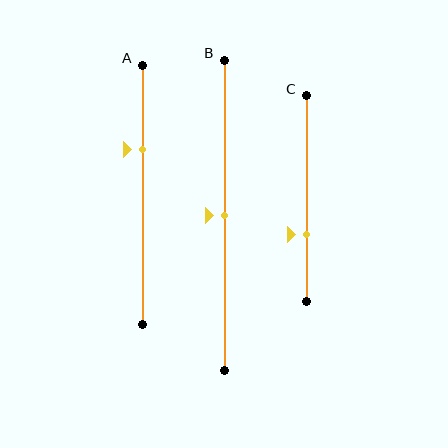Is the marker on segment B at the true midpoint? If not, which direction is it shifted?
Yes, the marker on segment B is at the true midpoint.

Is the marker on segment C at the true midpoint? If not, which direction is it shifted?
No, the marker on segment C is shifted downward by about 17% of the segment length.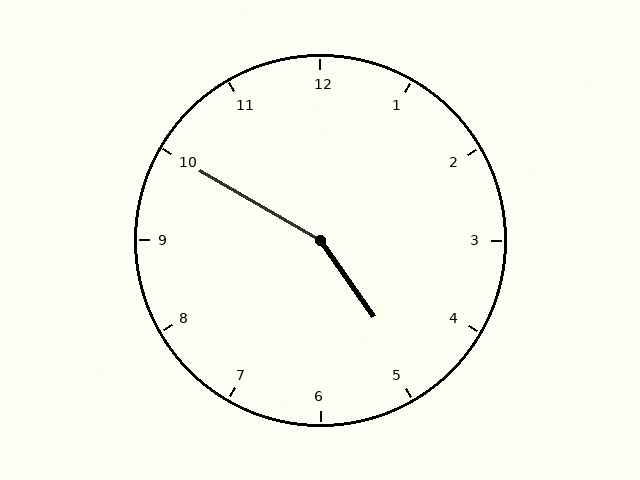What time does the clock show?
4:50.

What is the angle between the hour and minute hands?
Approximately 155 degrees.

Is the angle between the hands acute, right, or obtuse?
It is obtuse.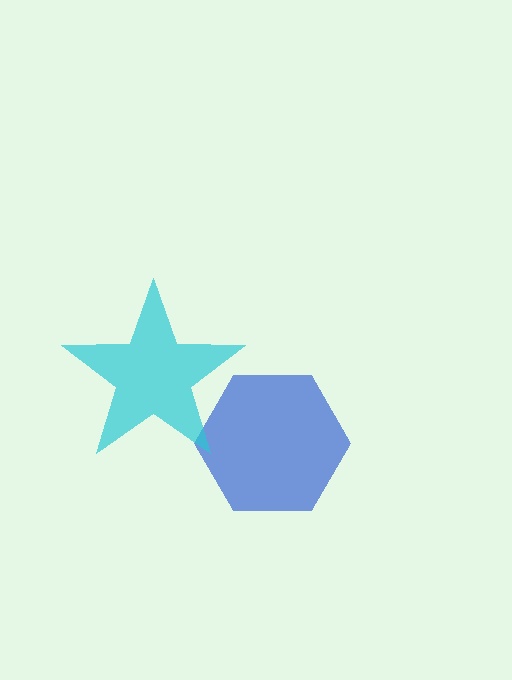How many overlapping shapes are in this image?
There are 2 overlapping shapes in the image.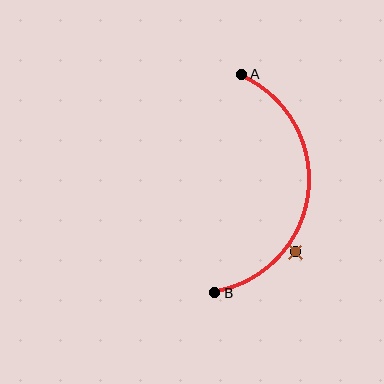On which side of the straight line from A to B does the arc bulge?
The arc bulges to the right of the straight line connecting A and B.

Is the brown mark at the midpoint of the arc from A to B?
No — the brown mark does not lie on the arc at all. It sits slightly outside the curve.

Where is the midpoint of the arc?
The arc midpoint is the point on the curve farthest from the straight line joining A and B. It sits to the right of that line.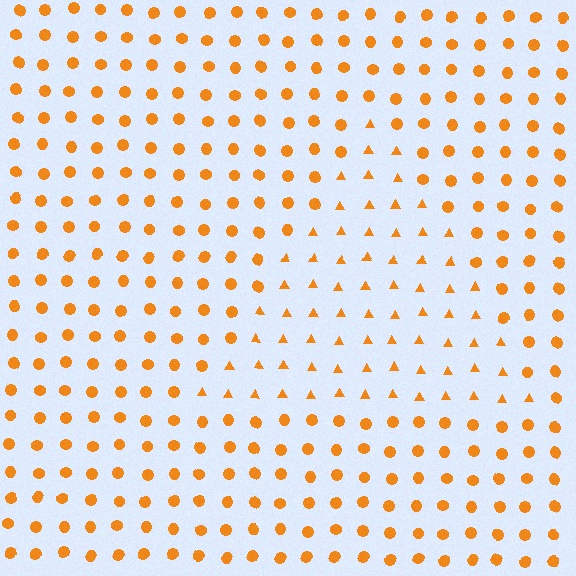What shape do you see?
I see a triangle.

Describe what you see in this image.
The image is filled with small orange elements arranged in a uniform grid. A triangle-shaped region contains triangles, while the surrounding area contains circles. The boundary is defined purely by the change in element shape.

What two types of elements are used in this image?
The image uses triangles inside the triangle region and circles outside it.